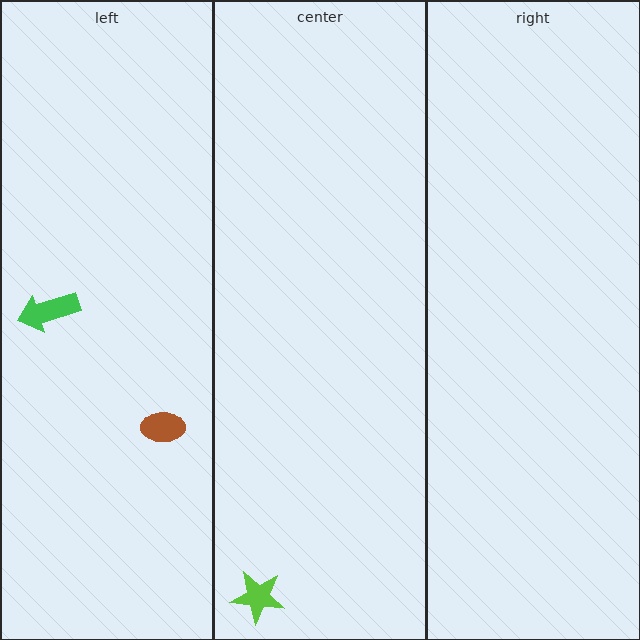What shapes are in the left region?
The green arrow, the brown ellipse.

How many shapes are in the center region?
1.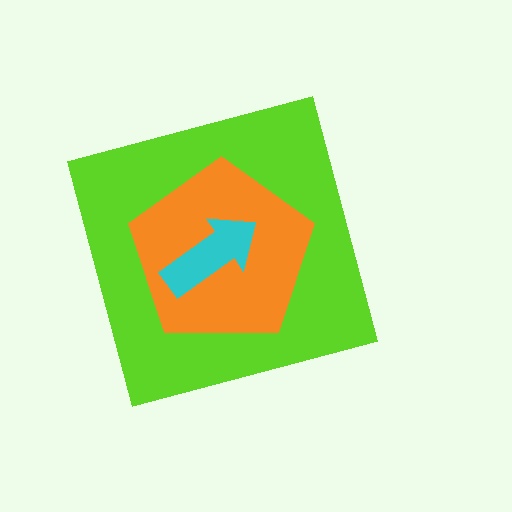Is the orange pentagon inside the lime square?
Yes.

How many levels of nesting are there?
3.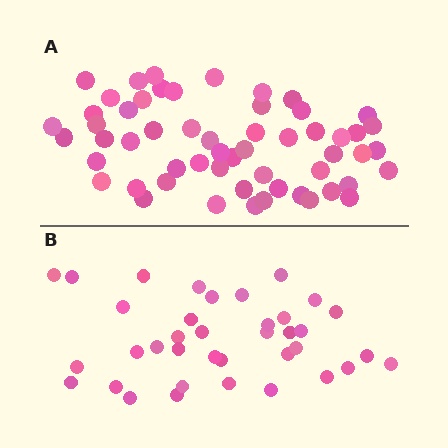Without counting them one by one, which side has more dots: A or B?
Region A (the top region) has more dots.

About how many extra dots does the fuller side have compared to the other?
Region A has approximately 20 more dots than region B.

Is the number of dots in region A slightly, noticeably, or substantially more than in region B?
Region A has substantially more. The ratio is roughly 1.5 to 1.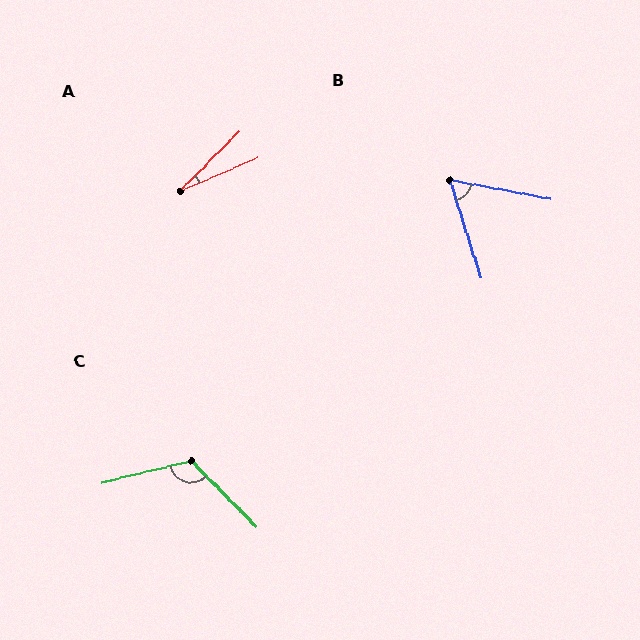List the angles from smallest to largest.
A (22°), B (61°), C (121°).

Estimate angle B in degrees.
Approximately 61 degrees.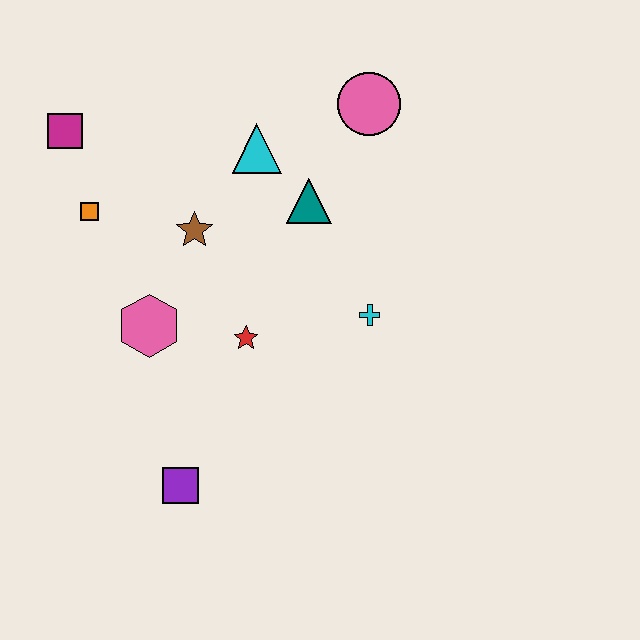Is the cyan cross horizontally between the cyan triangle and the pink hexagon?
No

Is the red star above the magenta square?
No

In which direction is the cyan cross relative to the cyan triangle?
The cyan cross is below the cyan triangle.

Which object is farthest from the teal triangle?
The purple square is farthest from the teal triangle.